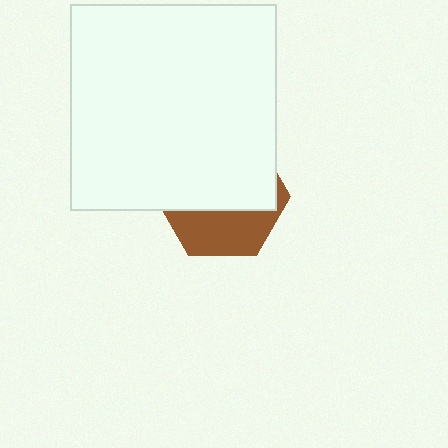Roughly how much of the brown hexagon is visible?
A small part of it is visible (roughly 37%).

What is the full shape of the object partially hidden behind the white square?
The partially hidden object is a brown hexagon.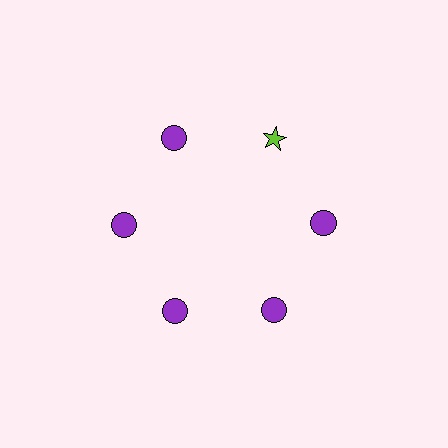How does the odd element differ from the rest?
It differs in both color (lime instead of purple) and shape (star instead of circle).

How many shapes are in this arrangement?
There are 6 shapes arranged in a ring pattern.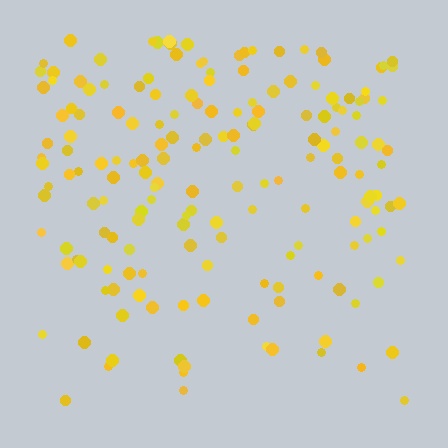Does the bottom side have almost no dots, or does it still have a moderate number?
Still a moderate number, just noticeably fewer than the top.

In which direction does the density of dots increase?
From bottom to top, with the top side densest.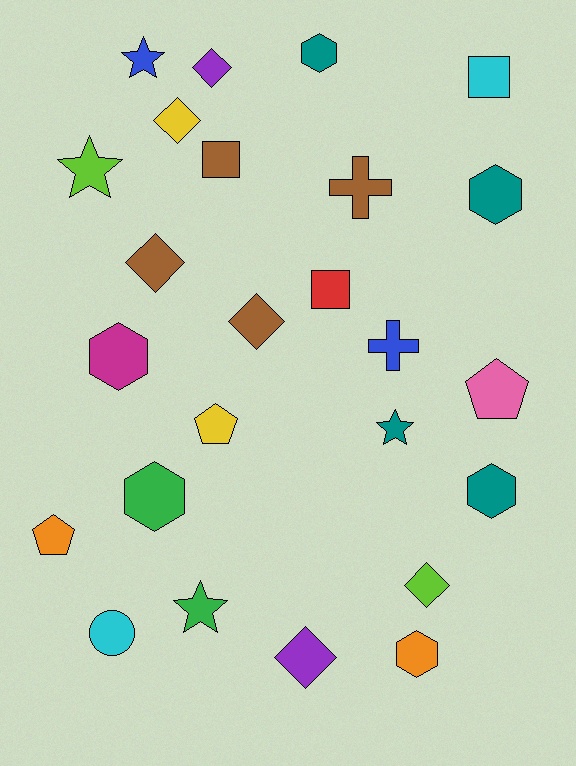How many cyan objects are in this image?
There are 2 cyan objects.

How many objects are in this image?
There are 25 objects.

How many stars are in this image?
There are 4 stars.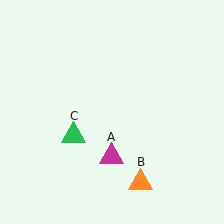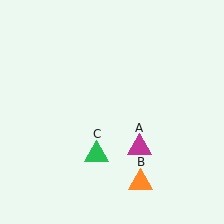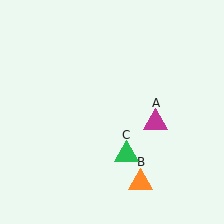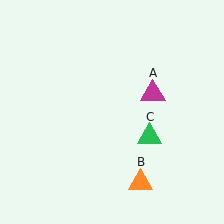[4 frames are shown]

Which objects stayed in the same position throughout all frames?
Orange triangle (object B) remained stationary.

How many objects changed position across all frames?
2 objects changed position: magenta triangle (object A), green triangle (object C).